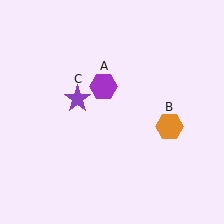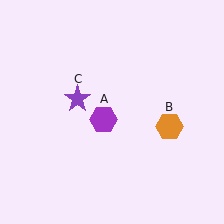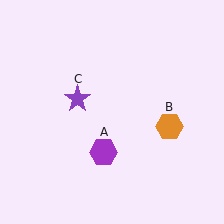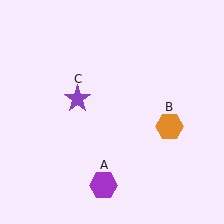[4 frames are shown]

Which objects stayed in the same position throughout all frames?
Orange hexagon (object B) and purple star (object C) remained stationary.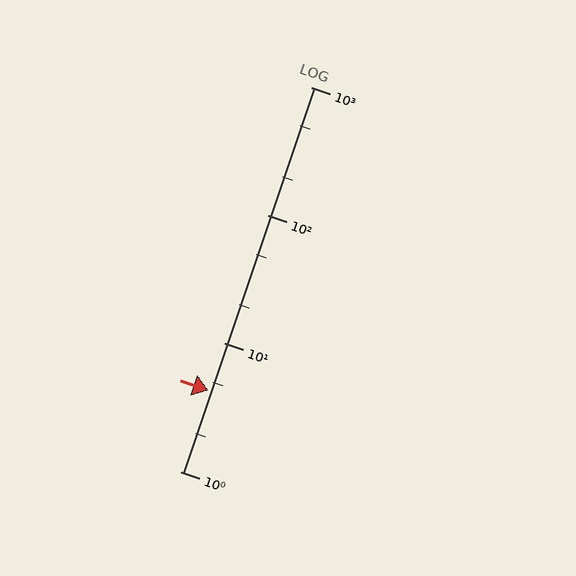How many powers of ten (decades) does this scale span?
The scale spans 3 decades, from 1 to 1000.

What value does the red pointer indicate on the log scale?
The pointer indicates approximately 4.3.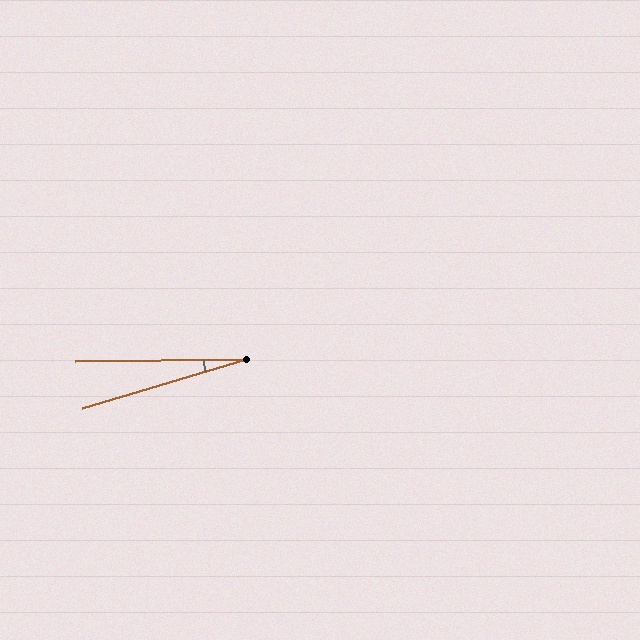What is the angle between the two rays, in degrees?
Approximately 16 degrees.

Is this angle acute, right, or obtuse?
It is acute.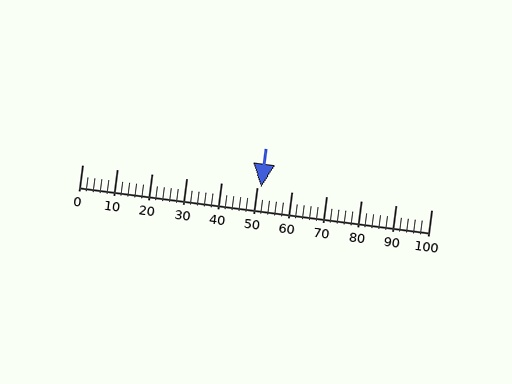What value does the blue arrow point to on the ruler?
The blue arrow points to approximately 51.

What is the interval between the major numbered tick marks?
The major tick marks are spaced 10 units apart.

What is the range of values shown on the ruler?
The ruler shows values from 0 to 100.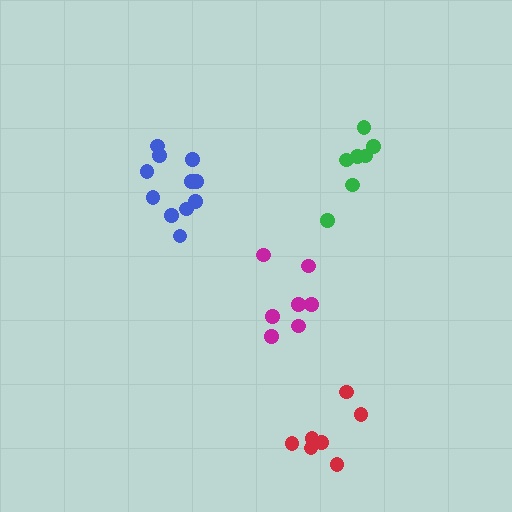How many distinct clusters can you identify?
There are 4 distinct clusters.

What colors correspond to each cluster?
The clusters are colored: blue, red, magenta, green.